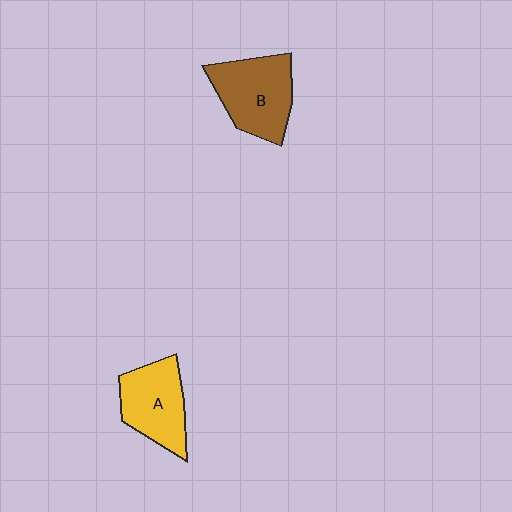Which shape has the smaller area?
Shape A (yellow).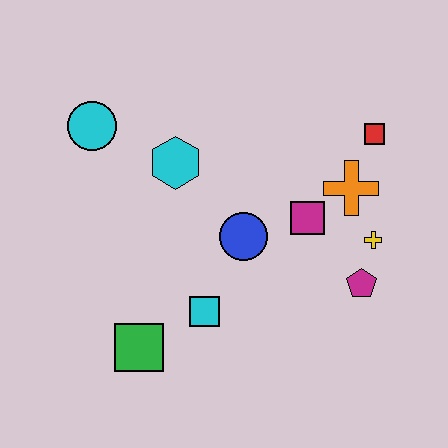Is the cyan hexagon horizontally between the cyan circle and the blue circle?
Yes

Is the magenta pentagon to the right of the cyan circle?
Yes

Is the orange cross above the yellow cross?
Yes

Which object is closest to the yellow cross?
The magenta pentagon is closest to the yellow cross.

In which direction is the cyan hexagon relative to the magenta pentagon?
The cyan hexagon is to the left of the magenta pentagon.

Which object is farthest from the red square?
The green square is farthest from the red square.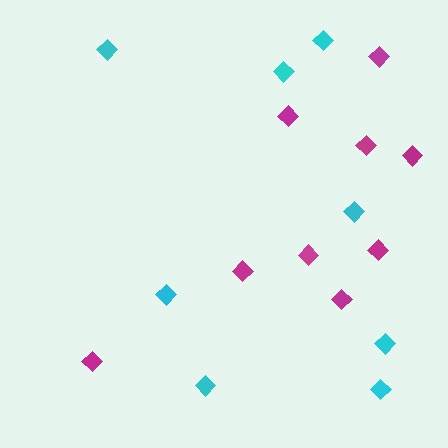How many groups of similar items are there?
There are 2 groups: one group of magenta diamonds (9) and one group of cyan diamonds (8).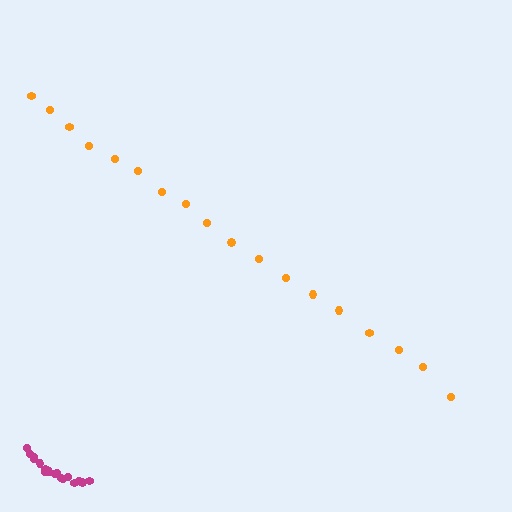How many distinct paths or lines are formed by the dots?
There are 2 distinct paths.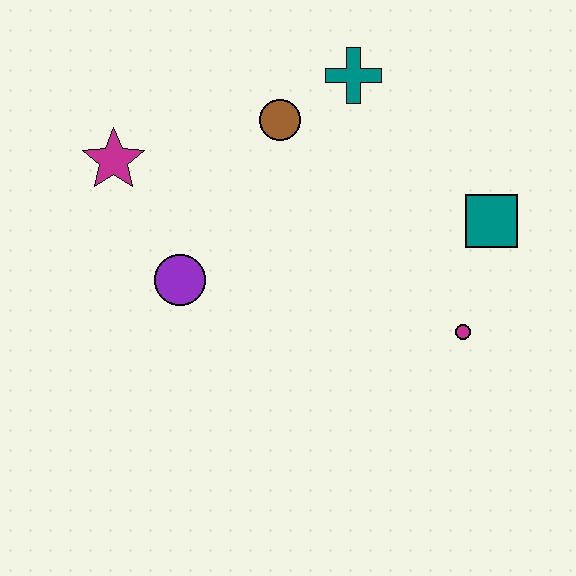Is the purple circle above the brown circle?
No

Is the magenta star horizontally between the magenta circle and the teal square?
No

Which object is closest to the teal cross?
The brown circle is closest to the teal cross.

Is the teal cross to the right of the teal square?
No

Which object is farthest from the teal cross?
The magenta circle is farthest from the teal cross.